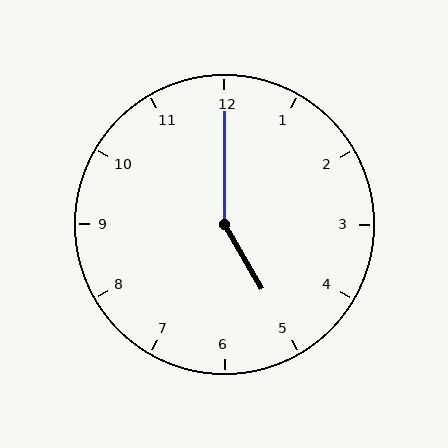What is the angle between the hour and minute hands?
Approximately 150 degrees.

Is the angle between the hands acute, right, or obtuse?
It is obtuse.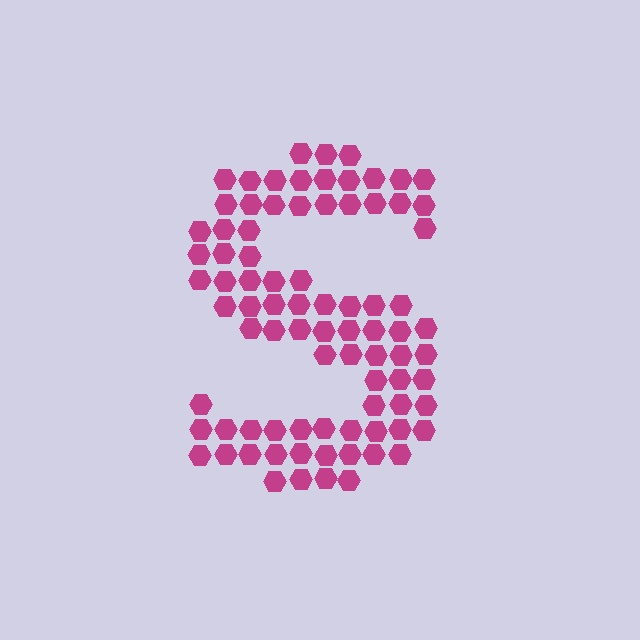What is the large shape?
The large shape is the letter S.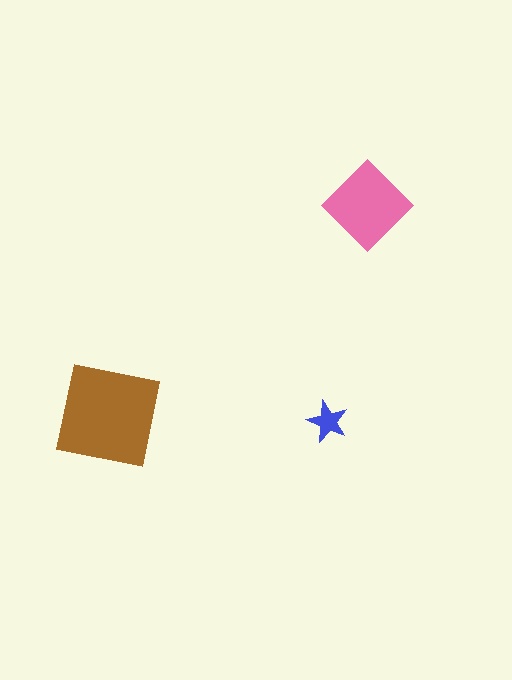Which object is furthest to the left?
The brown square is leftmost.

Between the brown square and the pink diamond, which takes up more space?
The brown square.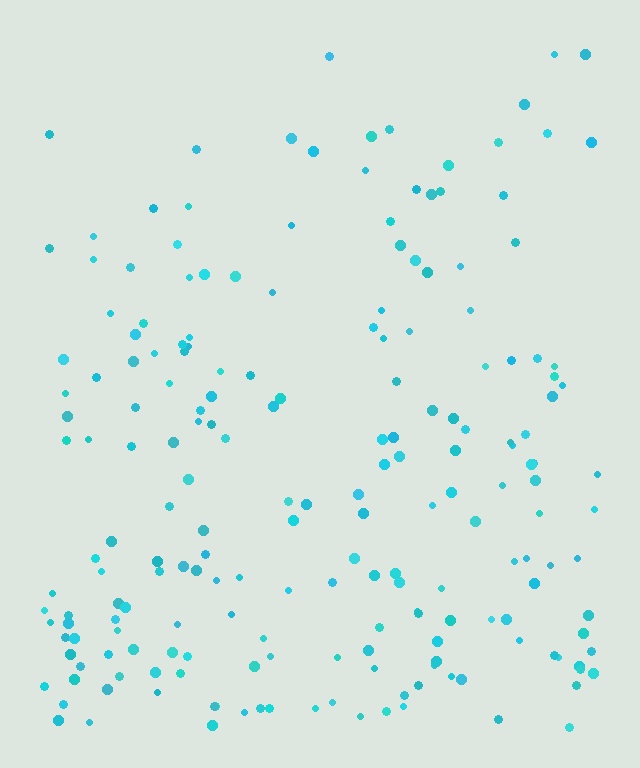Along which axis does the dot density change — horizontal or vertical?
Vertical.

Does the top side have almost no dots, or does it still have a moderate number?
Still a moderate number, just noticeably fewer than the bottom.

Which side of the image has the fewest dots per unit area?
The top.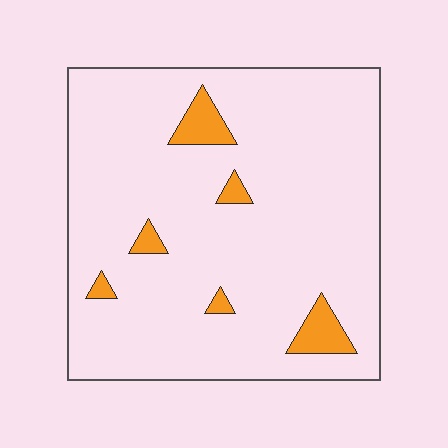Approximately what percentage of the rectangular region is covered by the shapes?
Approximately 5%.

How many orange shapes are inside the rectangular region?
6.